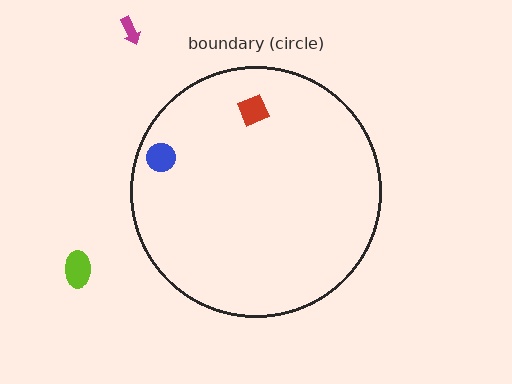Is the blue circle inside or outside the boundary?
Inside.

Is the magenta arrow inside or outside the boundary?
Outside.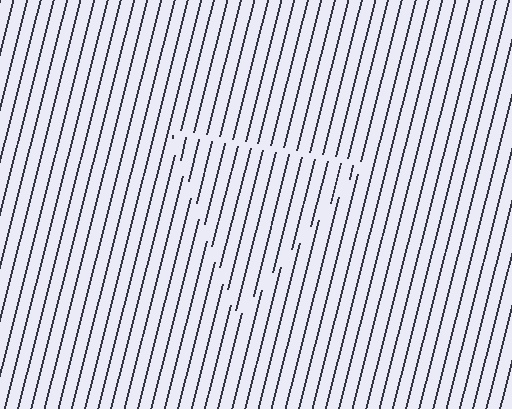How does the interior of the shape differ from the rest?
The interior of the shape contains the same grating, shifted by half a period — the contour is defined by the phase discontinuity where line-ends from the inner and outer gratings abut.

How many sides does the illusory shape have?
3 sides — the line-ends trace a triangle.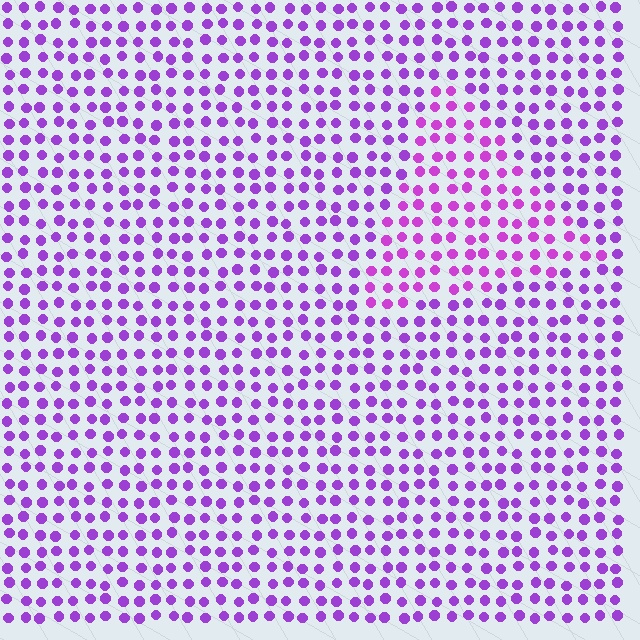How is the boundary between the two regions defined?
The boundary is defined purely by a slight shift in hue (about 20 degrees). Spacing, size, and orientation are identical on both sides.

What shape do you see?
I see a triangle.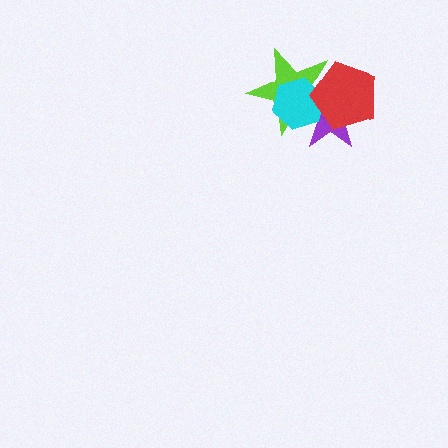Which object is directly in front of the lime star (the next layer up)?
The cyan hexagon is directly in front of the lime star.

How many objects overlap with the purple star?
3 objects overlap with the purple star.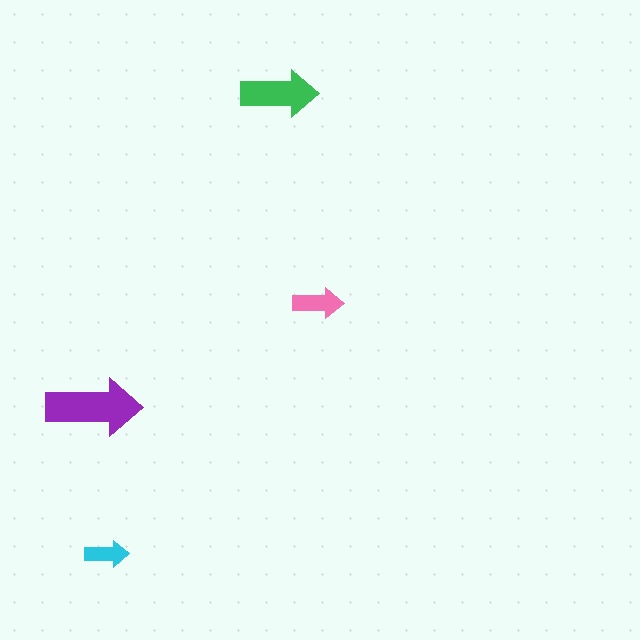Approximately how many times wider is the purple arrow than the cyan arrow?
About 2 times wider.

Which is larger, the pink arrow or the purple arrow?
The purple one.